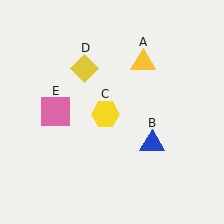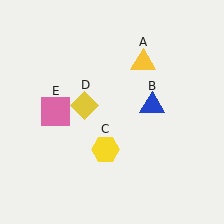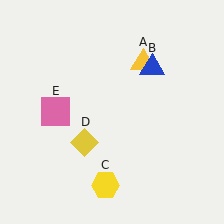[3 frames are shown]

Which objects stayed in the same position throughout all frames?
Yellow triangle (object A) and pink square (object E) remained stationary.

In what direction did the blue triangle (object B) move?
The blue triangle (object B) moved up.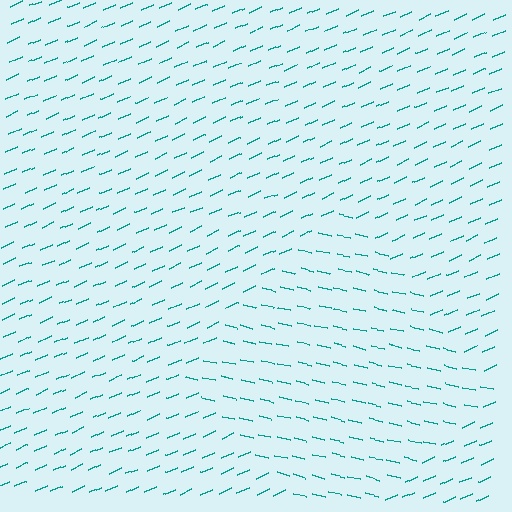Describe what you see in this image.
The image is filled with small teal line segments. A diamond region in the image has lines oriented differently from the surrounding lines, creating a visible texture boundary.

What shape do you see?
I see a diamond.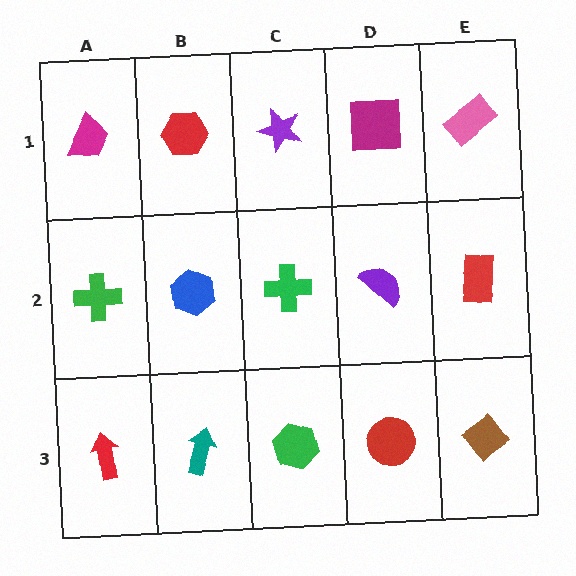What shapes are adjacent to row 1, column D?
A purple semicircle (row 2, column D), a purple star (row 1, column C), a pink rectangle (row 1, column E).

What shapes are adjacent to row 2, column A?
A magenta trapezoid (row 1, column A), a red arrow (row 3, column A), a blue hexagon (row 2, column B).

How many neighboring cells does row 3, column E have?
2.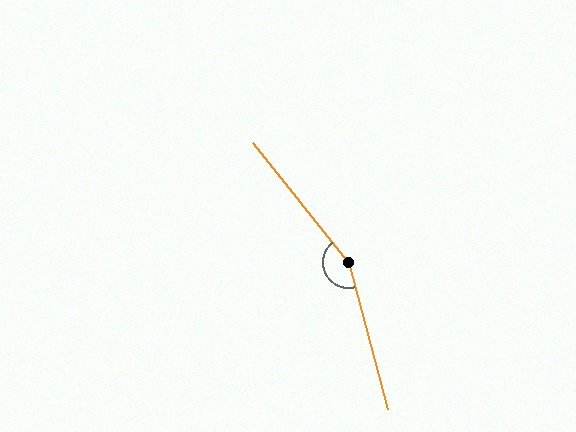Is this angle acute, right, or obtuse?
It is obtuse.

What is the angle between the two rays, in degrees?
Approximately 156 degrees.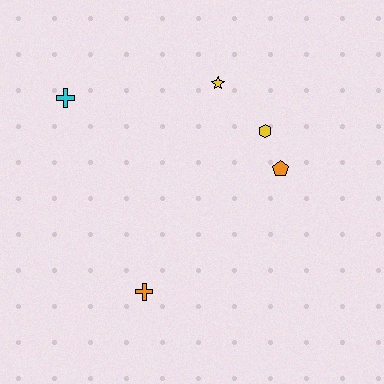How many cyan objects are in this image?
There is 1 cyan object.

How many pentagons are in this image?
There is 1 pentagon.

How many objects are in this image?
There are 5 objects.